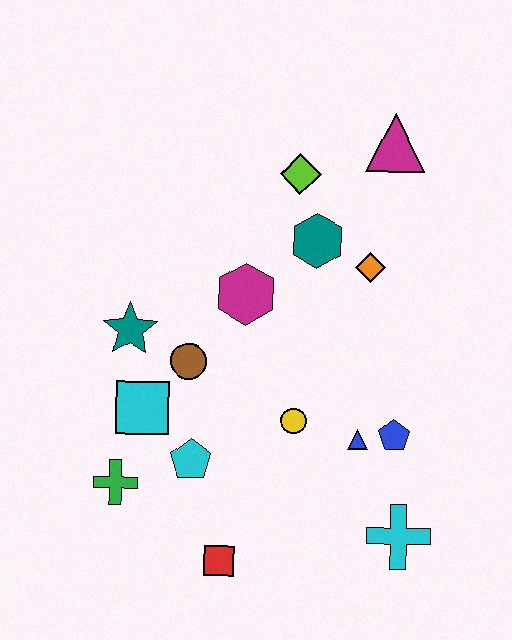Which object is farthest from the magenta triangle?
The red square is farthest from the magenta triangle.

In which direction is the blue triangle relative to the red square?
The blue triangle is to the right of the red square.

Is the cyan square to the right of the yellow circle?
No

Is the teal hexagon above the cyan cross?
Yes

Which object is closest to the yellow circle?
The blue triangle is closest to the yellow circle.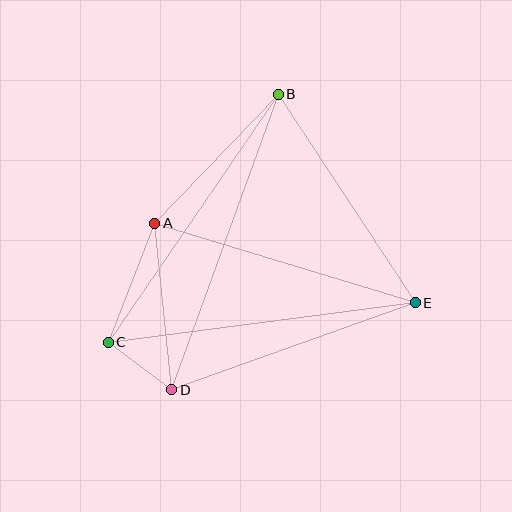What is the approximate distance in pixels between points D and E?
The distance between D and E is approximately 258 pixels.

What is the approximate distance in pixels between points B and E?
The distance between B and E is approximately 249 pixels.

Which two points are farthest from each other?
Points B and D are farthest from each other.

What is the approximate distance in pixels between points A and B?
The distance between A and B is approximately 178 pixels.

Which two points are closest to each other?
Points C and D are closest to each other.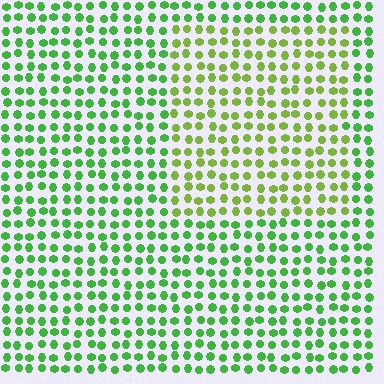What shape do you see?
I see a rectangle.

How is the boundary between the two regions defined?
The boundary is defined purely by a slight shift in hue (about 31 degrees). Spacing, size, and orientation are identical on both sides.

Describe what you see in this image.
The image is filled with small green elements in a uniform arrangement. A rectangle-shaped region is visible where the elements are tinted to a slightly different hue, forming a subtle color boundary.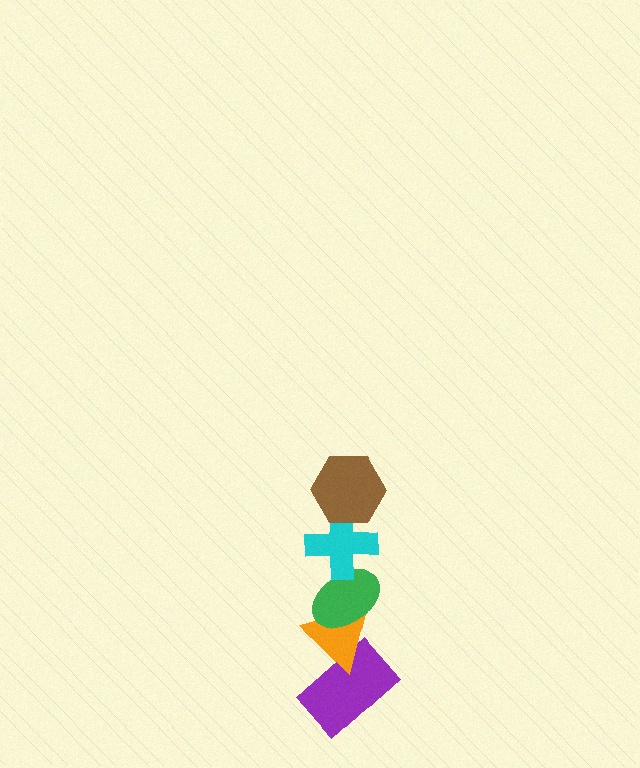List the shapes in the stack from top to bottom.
From top to bottom: the brown hexagon, the cyan cross, the green ellipse, the orange triangle, the purple rectangle.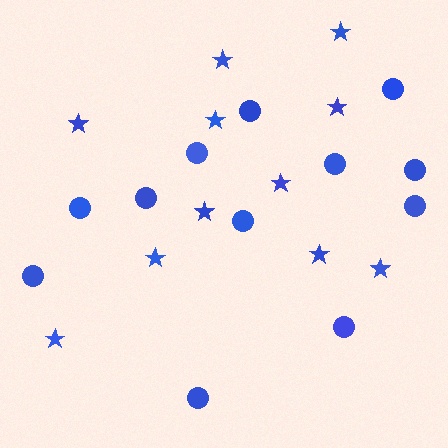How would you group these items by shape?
There are 2 groups: one group of circles (12) and one group of stars (11).